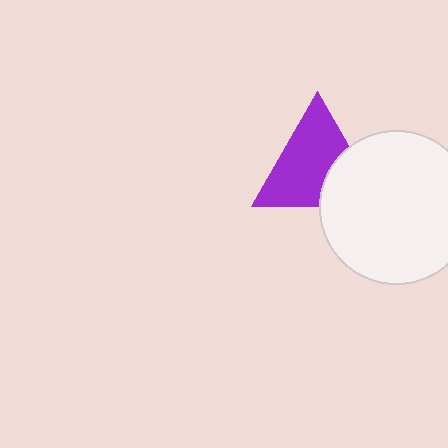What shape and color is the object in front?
The object in front is a white circle.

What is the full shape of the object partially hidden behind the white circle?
The partially hidden object is a purple triangle.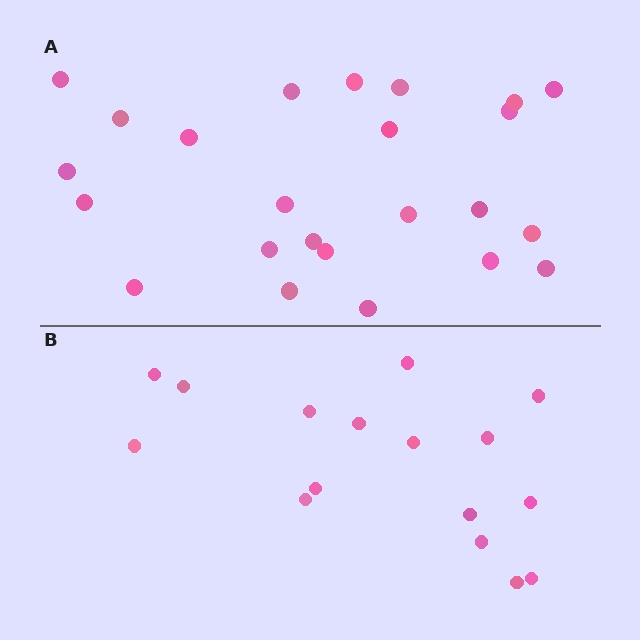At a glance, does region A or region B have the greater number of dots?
Region A (the top region) has more dots.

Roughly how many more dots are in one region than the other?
Region A has roughly 8 or so more dots than region B.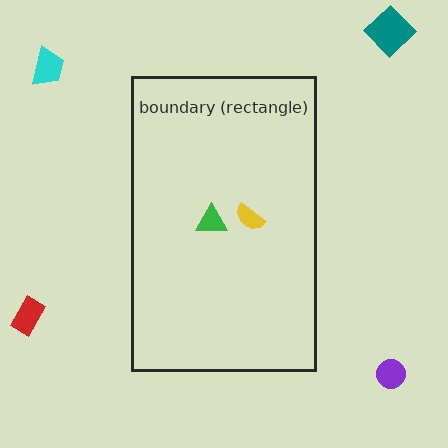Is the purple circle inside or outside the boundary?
Outside.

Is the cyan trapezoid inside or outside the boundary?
Outside.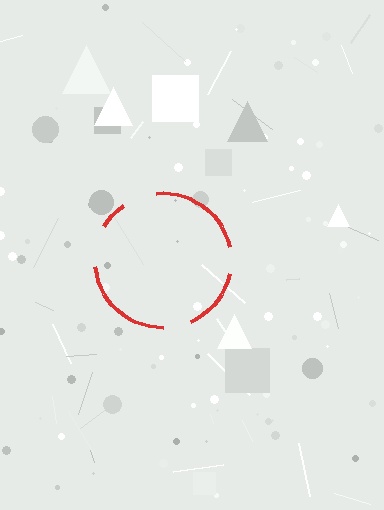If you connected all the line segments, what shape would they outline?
They would outline a circle.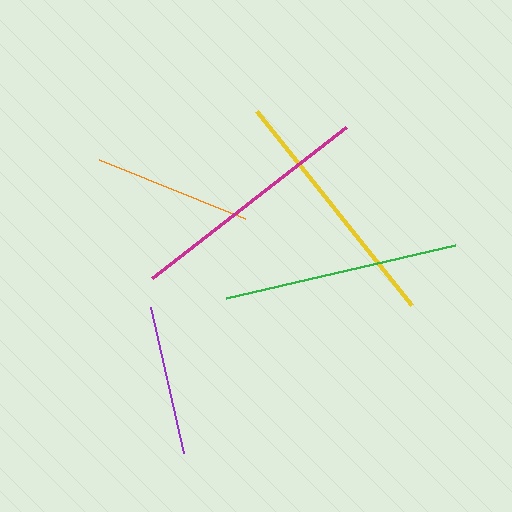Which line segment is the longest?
The yellow line is the longest at approximately 248 pixels.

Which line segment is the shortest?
The purple line is the shortest at approximately 150 pixels.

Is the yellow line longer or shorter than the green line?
The yellow line is longer than the green line.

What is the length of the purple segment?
The purple segment is approximately 150 pixels long.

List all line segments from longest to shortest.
From longest to shortest: yellow, magenta, green, orange, purple.